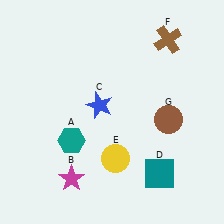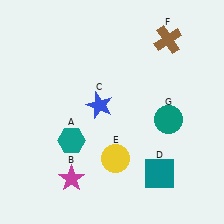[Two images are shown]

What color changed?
The circle (G) changed from brown in Image 1 to teal in Image 2.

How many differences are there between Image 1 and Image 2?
There is 1 difference between the two images.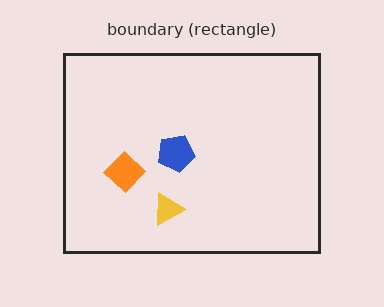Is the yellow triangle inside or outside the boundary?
Inside.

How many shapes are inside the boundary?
3 inside, 0 outside.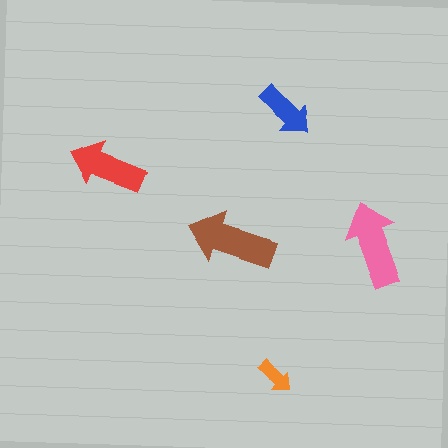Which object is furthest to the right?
The pink arrow is rightmost.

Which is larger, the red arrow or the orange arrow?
The red one.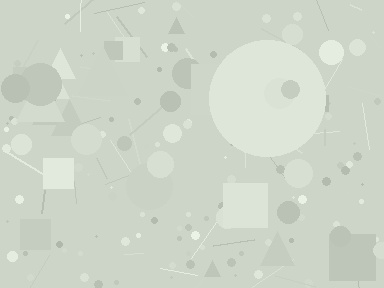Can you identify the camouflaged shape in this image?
The camouflaged shape is a circle.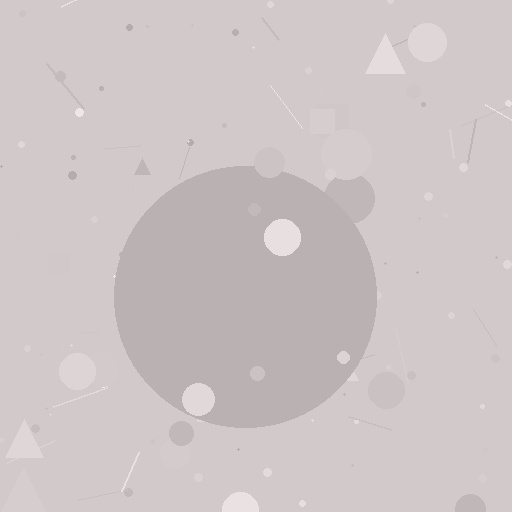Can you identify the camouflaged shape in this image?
The camouflaged shape is a circle.